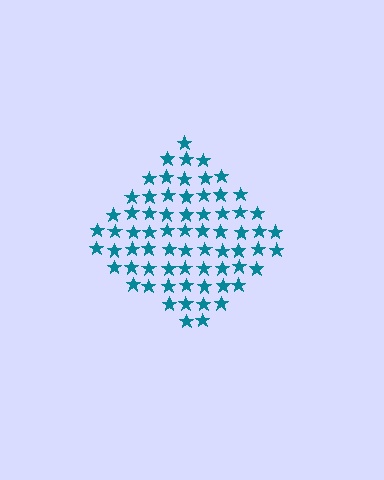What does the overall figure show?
The overall figure shows a diamond.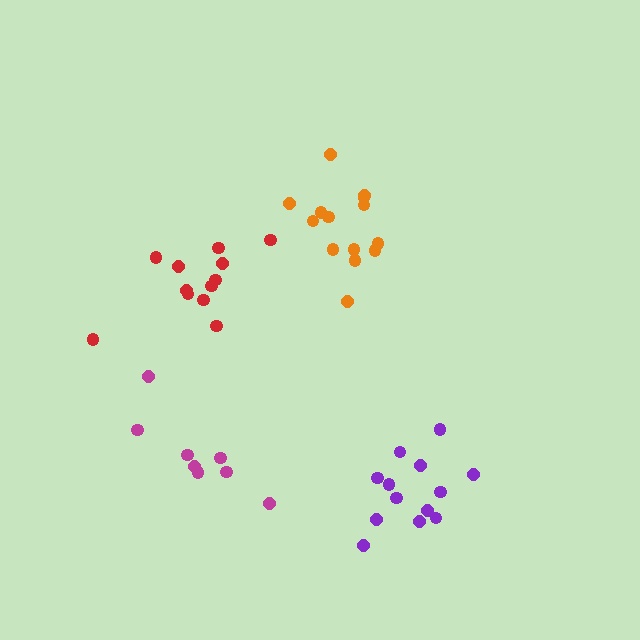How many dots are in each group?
Group 1: 8 dots, Group 2: 14 dots, Group 3: 12 dots, Group 4: 13 dots (47 total).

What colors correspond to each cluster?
The clusters are colored: magenta, orange, red, purple.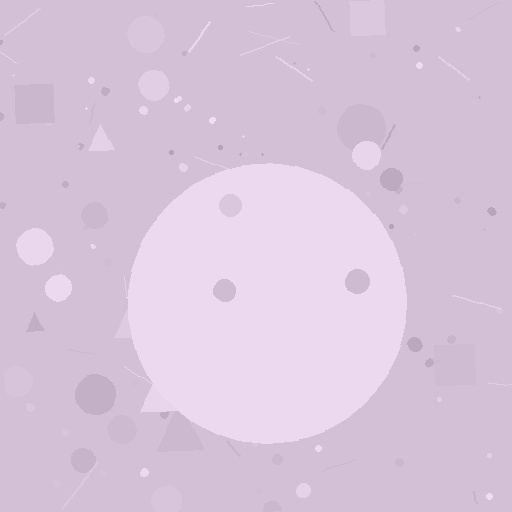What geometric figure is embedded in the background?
A circle is embedded in the background.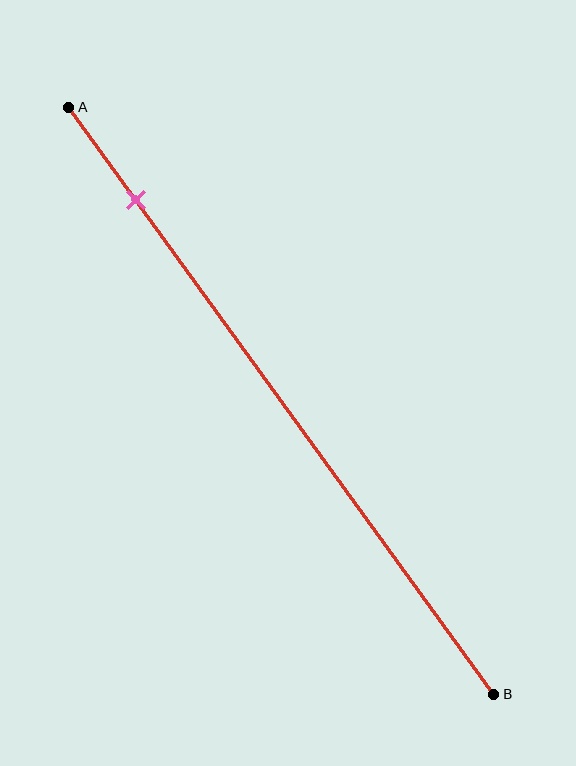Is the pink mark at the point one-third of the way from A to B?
No, the mark is at about 15% from A, not at the 33% one-third point.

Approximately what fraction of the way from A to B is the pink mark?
The pink mark is approximately 15% of the way from A to B.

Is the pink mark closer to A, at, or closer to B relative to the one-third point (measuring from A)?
The pink mark is closer to point A than the one-third point of segment AB.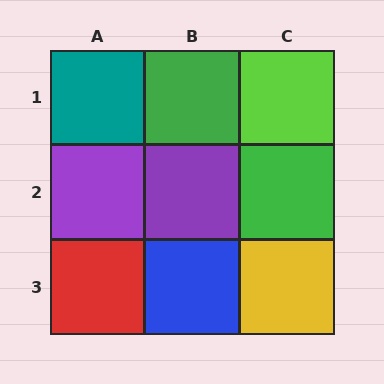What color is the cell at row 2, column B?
Purple.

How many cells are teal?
1 cell is teal.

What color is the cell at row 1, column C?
Lime.